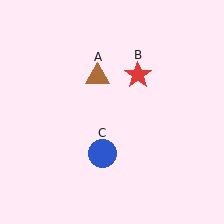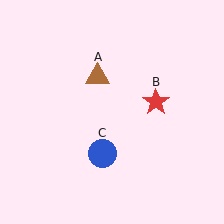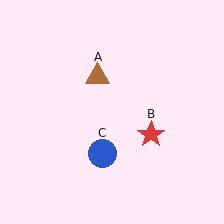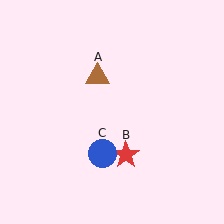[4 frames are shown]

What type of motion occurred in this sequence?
The red star (object B) rotated clockwise around the center of the scene.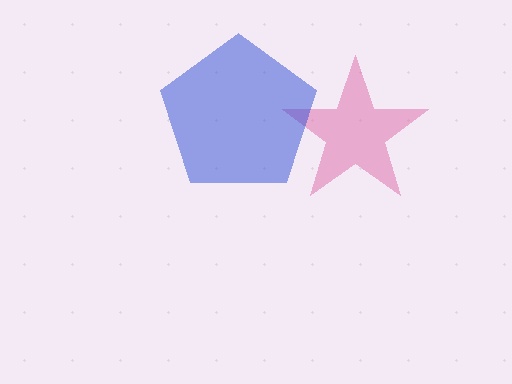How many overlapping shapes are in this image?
There are 2 overlapping shapes in the image.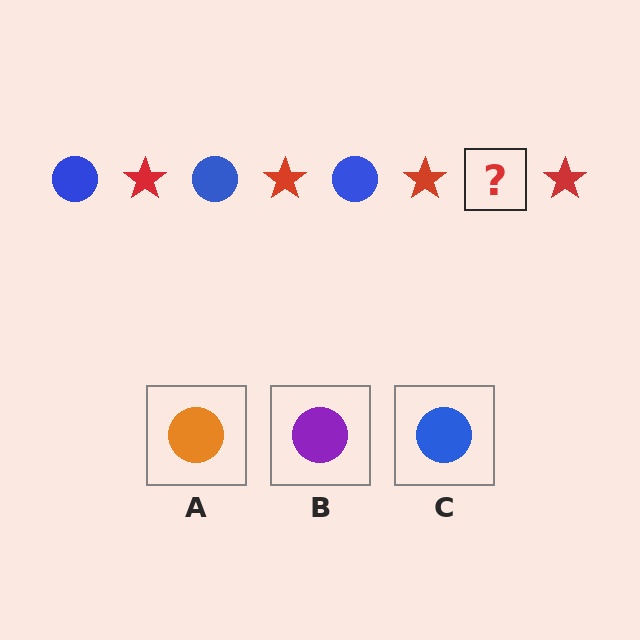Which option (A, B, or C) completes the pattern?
C.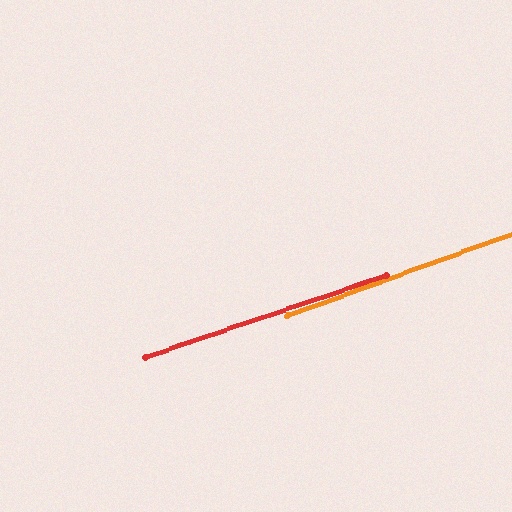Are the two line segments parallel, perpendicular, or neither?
Parallel — their directions differ by only 1.1°.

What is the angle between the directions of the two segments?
Approximately 1 degree.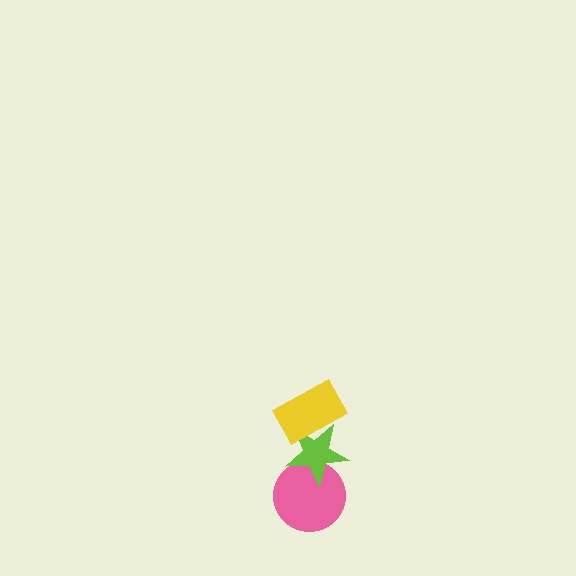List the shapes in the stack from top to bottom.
From top to bottom: the yellow rectangle, the lime star, the pink circle.